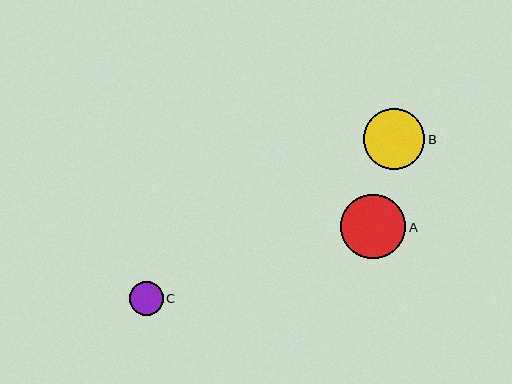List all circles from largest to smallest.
From largest to smallest: A, B, C.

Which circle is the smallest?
Circle C is the smallest with a size of approximately 34 pixels.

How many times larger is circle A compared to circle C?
Circle A is approximately 1.9 times the size of circle C.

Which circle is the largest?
Circle A is the largest with a size of approximately 65 pixels.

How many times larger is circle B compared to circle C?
Circle B is approximately 1.8 times the size of circle C.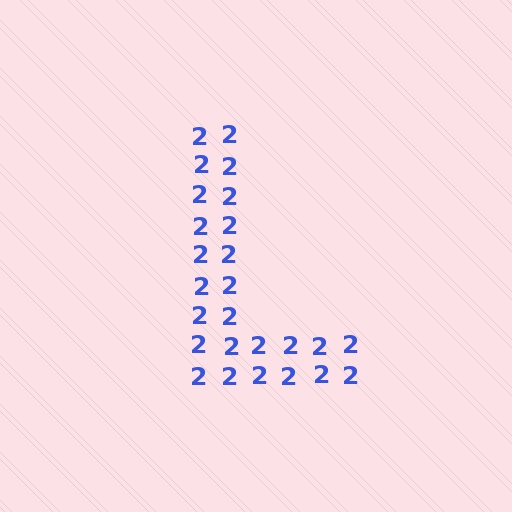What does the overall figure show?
The overall figure shows the letter L.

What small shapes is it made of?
It is made of small digit 2's.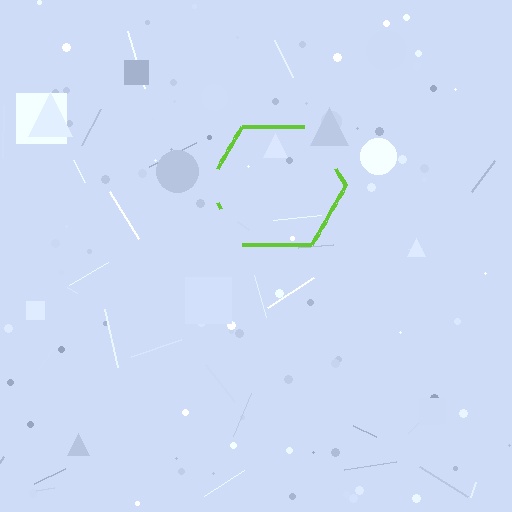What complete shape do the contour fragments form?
The contour fragments form a hexagon.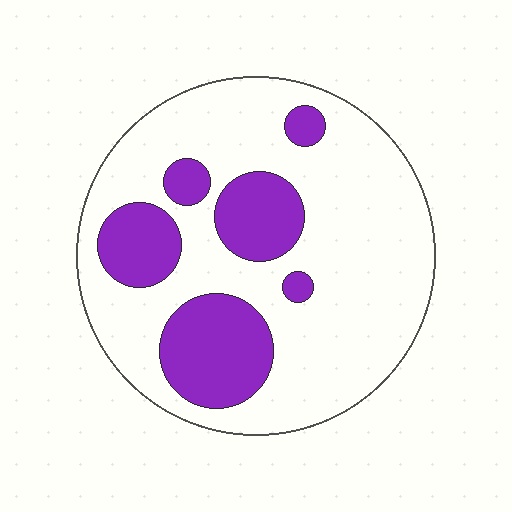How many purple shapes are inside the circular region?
6.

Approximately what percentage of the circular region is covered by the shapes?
Approximately 25%.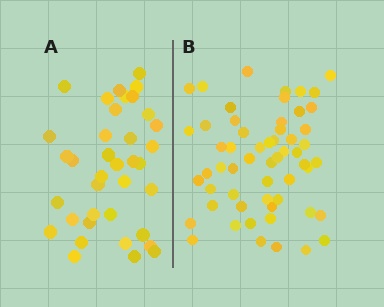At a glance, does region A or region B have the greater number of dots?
Region B (the right region) has more dots.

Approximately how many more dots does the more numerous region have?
Region B has approximately 20 more dots than region A.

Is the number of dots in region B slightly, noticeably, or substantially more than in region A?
Region B has substantially more. The ratio is roughly 1.5 to 1.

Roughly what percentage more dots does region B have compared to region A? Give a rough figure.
About 55% more.